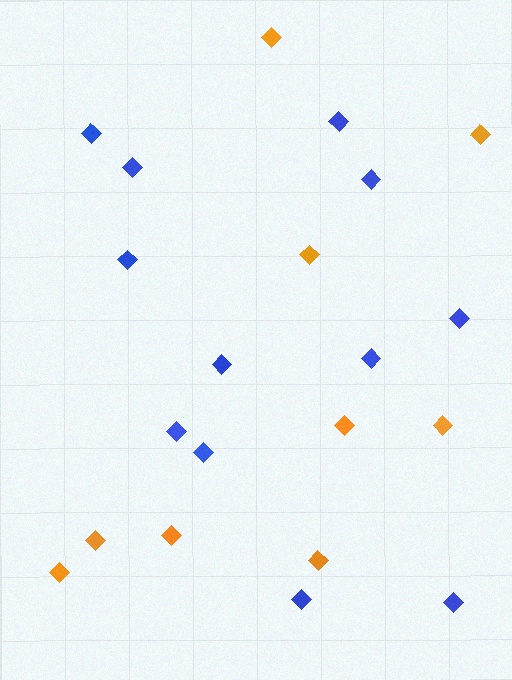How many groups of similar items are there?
There are 2 groups: one group of blue diamonds (12) and one group of orange diamonds (9).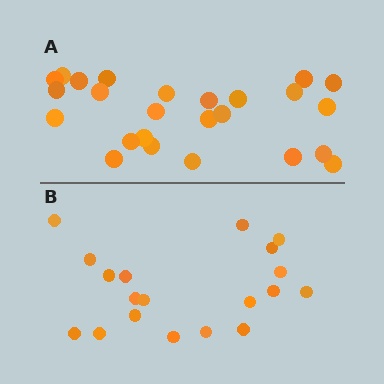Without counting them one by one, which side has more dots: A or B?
Region A (the top region) has more dots.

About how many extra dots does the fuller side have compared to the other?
Region A has about 6 more dots than region B.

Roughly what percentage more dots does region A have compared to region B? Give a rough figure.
About 30% more.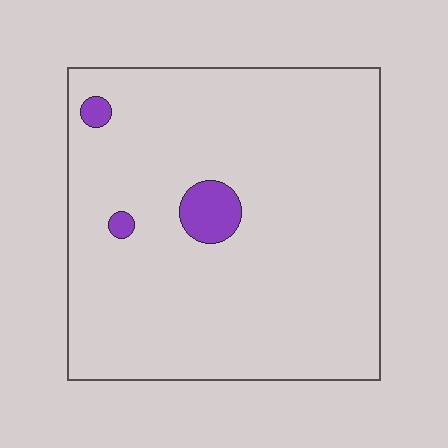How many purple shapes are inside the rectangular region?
3.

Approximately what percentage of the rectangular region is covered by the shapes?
Approximately 5%.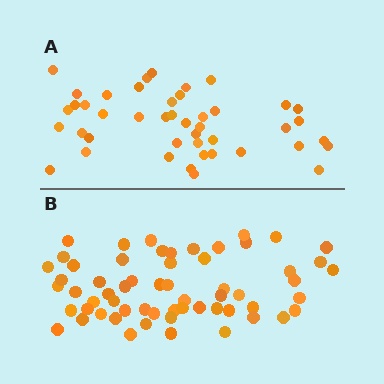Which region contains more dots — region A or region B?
Region B (the bottom region) has more dots.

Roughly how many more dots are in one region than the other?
Region B has approximately 15 more dots than region A.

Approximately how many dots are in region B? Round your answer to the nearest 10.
About 60 dots.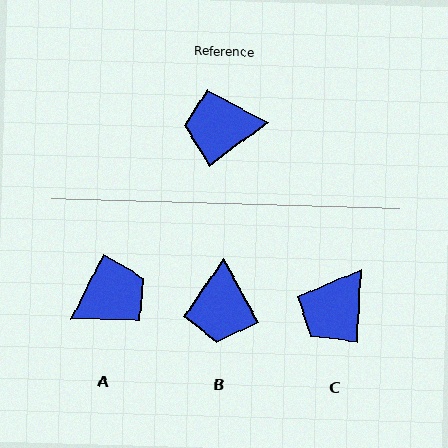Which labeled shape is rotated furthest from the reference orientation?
A, about 153 degrees away.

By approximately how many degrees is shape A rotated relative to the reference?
Approximately 153 degrees clockwise.